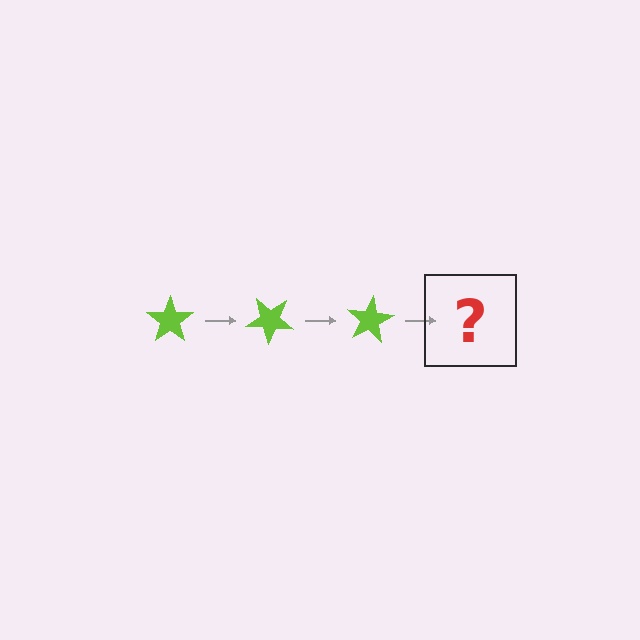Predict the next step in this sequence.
The next step is a lime star rotated 120 degrees.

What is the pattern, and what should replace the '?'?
The pattern is that the star rotates 40 degrees each step. The '?' should be a lime star rotated 120 degrees.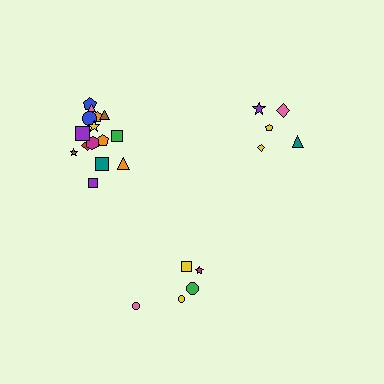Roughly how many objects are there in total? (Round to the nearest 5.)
Roughly 25 objects in total.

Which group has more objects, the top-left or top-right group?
The top-left group.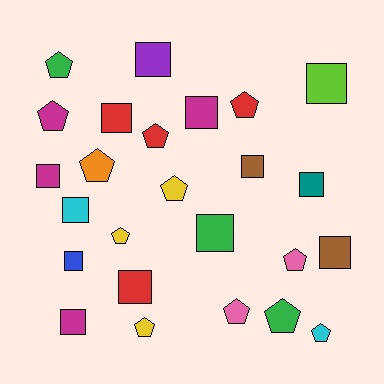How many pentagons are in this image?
There are 12 pentagons.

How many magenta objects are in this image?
There are 4 magenta objects.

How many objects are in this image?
There are 25 objects.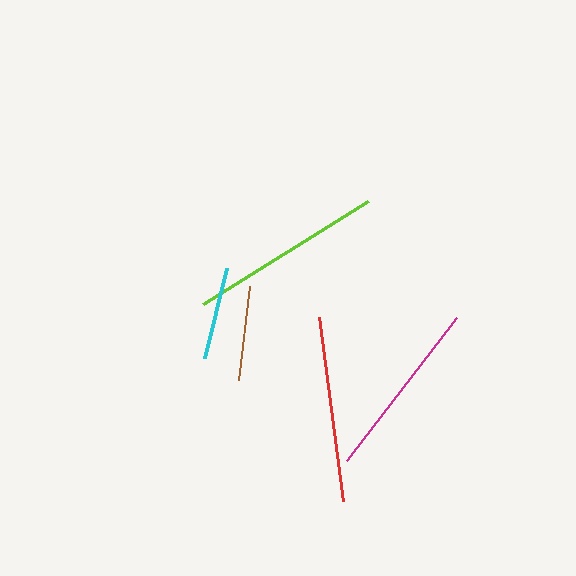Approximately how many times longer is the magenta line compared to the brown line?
The magenta line is approximately 1.9 times the length of the brown line.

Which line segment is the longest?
The lime line is the longest at approximately 194 pixels.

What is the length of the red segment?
The red segment is approximately 185 pixels long.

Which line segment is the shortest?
The cyan line is the shortest at approximately 92 pixels.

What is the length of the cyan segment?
The cyan segment is approximately 92 pixels long.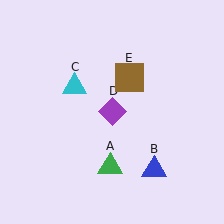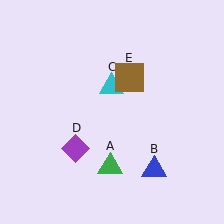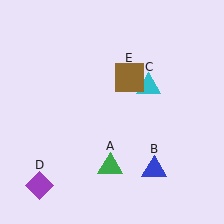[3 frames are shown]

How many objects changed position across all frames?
2 objects changed position: cyan triangle (object C), purple diamond (object D).